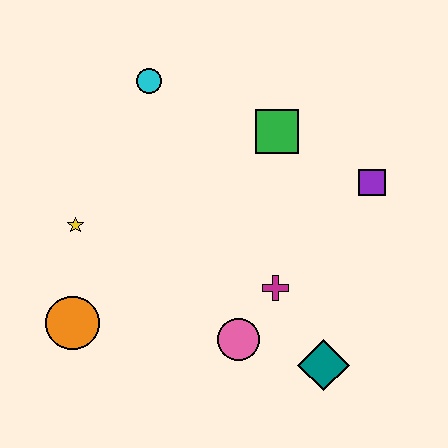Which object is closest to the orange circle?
The yellow star is closest to the orange circle.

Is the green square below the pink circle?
No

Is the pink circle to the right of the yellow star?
Yes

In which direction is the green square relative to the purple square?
The green square is to the left of the purple square.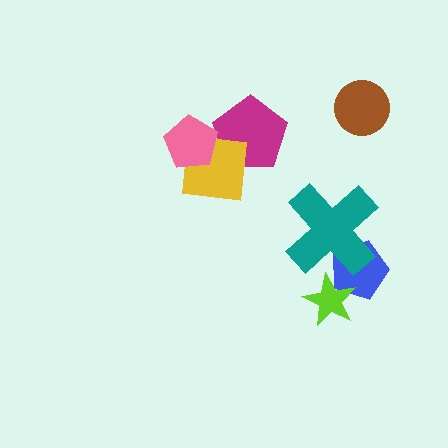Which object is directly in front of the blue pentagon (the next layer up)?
The teal cross is directly in front of the blue pentagon.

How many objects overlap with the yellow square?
2 objects overlap with the yellow square.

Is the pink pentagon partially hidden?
No, no other shape covers it.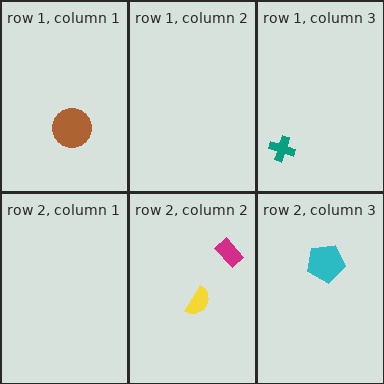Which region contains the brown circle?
The row 1, column 1 region.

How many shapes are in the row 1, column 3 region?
1.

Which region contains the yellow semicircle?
The row 2, column 2 region.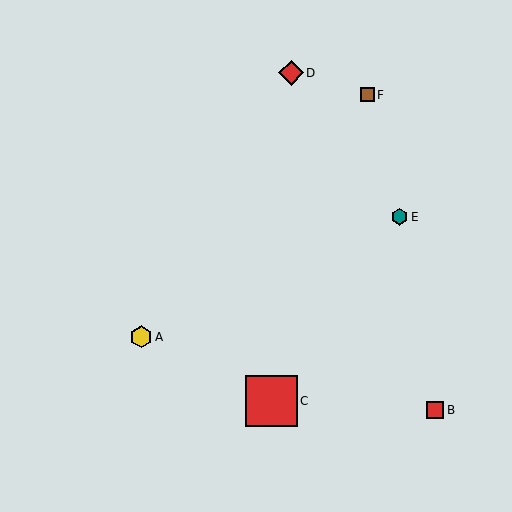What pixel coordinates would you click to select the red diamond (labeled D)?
Click at (291, 73) to select the red diamond D.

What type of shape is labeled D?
Shape D is a red diamond.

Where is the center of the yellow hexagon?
The center of the yellow hexagon is at (141, 337).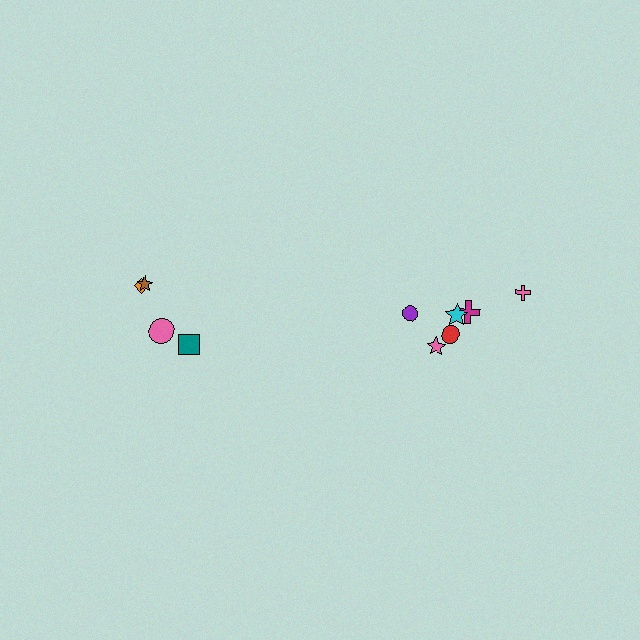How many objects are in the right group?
There are 6 objects.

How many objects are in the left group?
There are 4 objects.